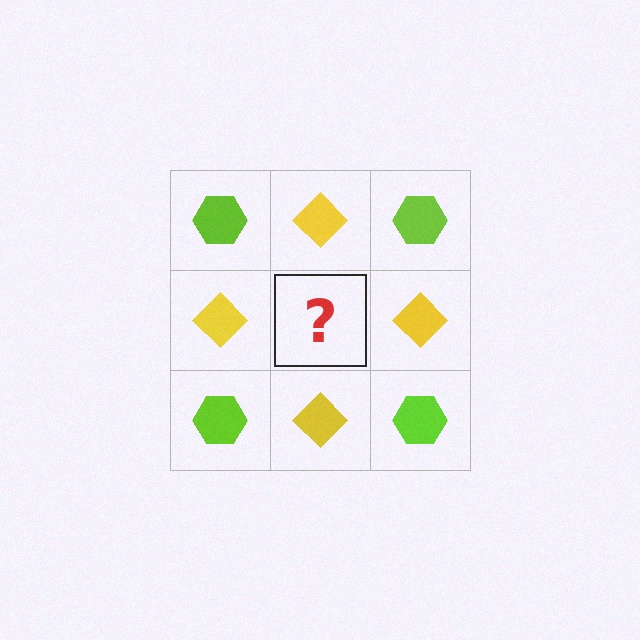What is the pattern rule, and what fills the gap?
The rule is that it alternates lime hexagon and yellow diamond in a checkerboard pattern. The gap should be filled with a lime hexagon.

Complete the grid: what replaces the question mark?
The question mark should be replaced with a lime hexagon.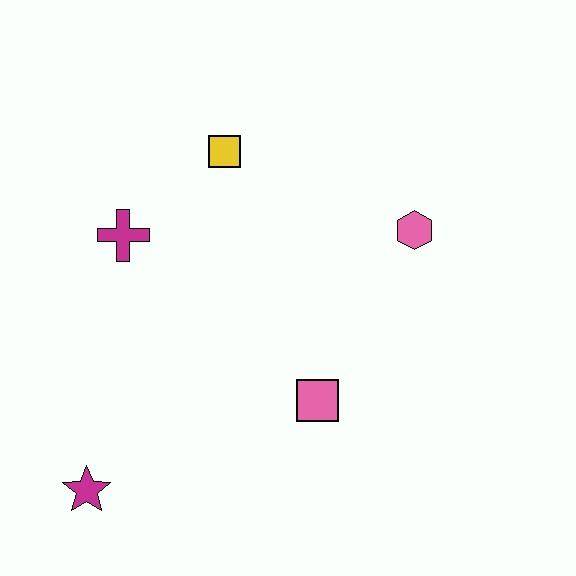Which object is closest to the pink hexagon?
The pink square is closest to the pink hexagon.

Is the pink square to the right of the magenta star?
Yes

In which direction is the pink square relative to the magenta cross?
The pink square is to the right of the magenta cross.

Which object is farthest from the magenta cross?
The pink hexagon is farthest from the magenta cross.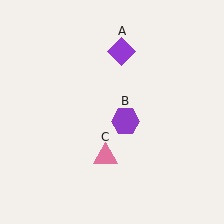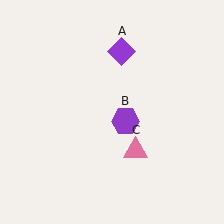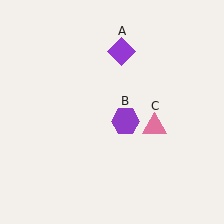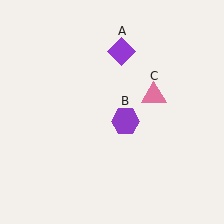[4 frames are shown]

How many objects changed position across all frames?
1 object changed position: pink triangle (object C).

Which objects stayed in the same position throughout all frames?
Purple diamond (object A) and purple hexagon (object B) remained stationary.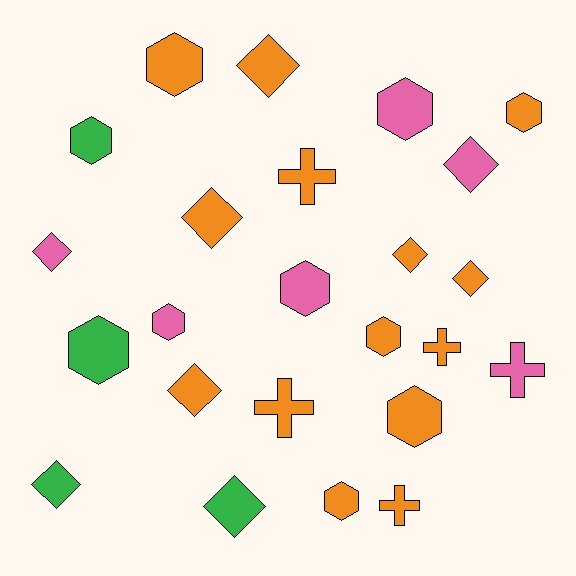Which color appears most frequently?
Orange, with 14 objects.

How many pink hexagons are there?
There are 3 pink hexagons.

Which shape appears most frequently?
Hexagon, with 10 objects.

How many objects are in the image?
There are 24 objects.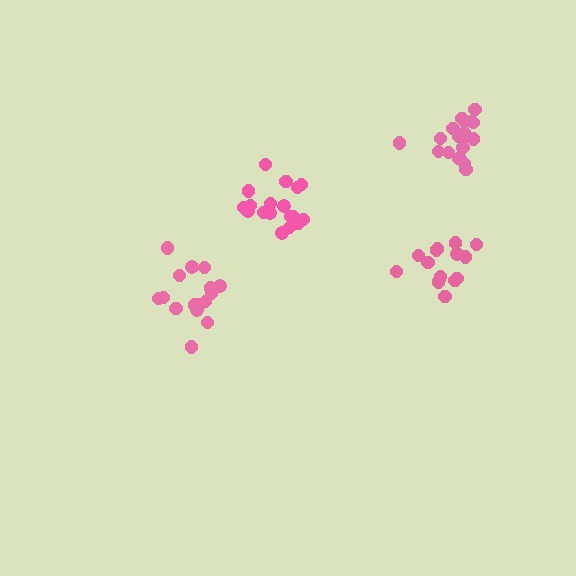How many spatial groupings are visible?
There are 4 spatial groupings.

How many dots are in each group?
Group 1: 19 dots, Group 2: 16 dots, Group 3: 19 dots, Group 4: 15 dots (69 total).